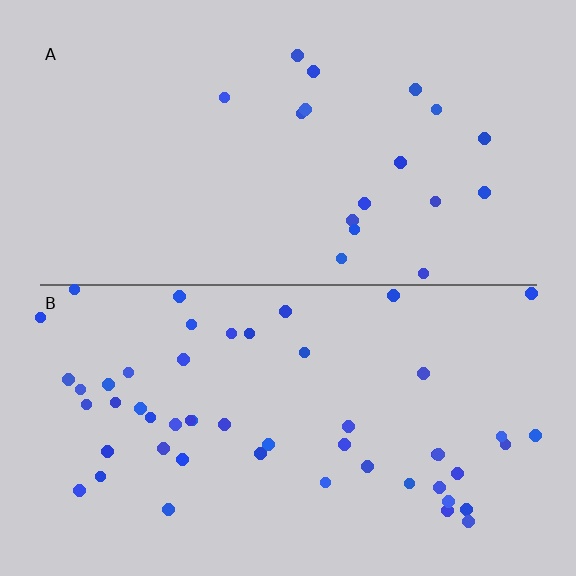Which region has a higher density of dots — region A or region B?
B (the bottom).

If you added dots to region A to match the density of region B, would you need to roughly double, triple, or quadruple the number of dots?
Approximately triple.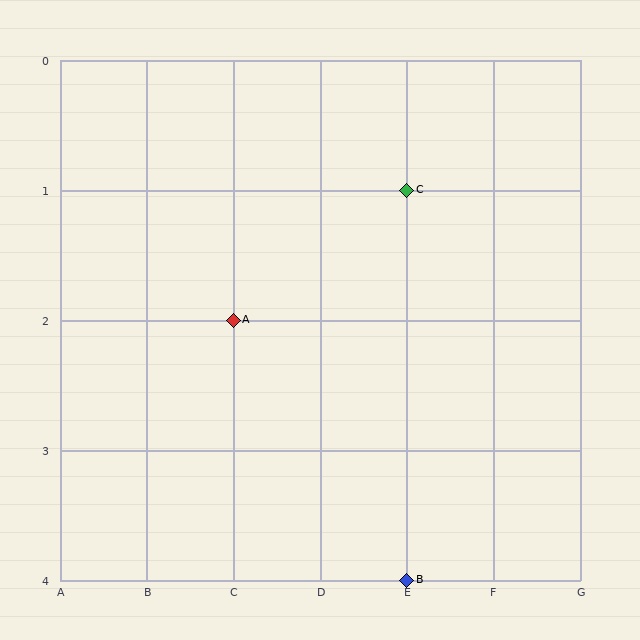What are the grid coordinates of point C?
Point C is at grid coordinates (E, 1).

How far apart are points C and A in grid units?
Points C and A are 2 columns and 1 row apart (about 2.2 grid units diagonally).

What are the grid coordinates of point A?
Point A is at grid coordinates (C, 2).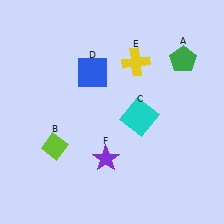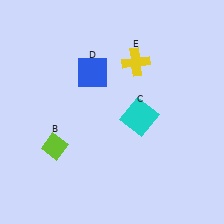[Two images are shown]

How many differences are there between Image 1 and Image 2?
There are 2 differences between the two images.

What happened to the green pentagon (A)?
The green pentagon (A) was removed in Image 2. It was in the top-right area of Image 1.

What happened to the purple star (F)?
The purple star (F) was removed in Image 2. It was in the bottom-left area of Image 1.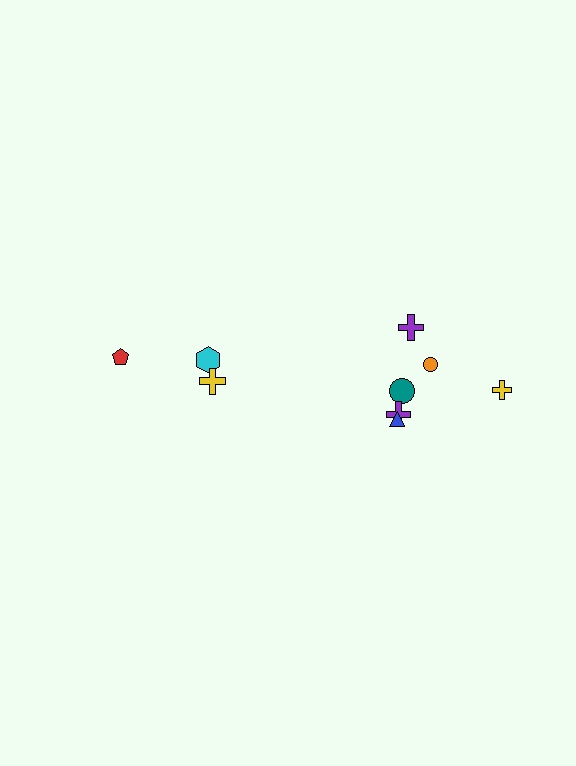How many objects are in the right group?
There are 6 objects.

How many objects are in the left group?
There are 3 objects.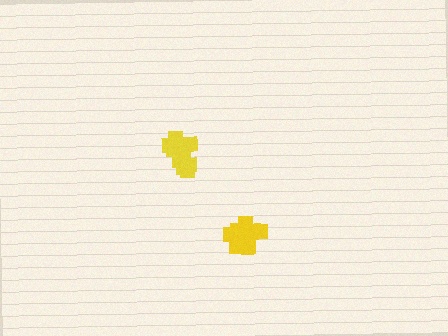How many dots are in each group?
Group 1: 16 dots, Group 2: 15 dots (31 total).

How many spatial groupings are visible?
There are 2 spatial groupings.